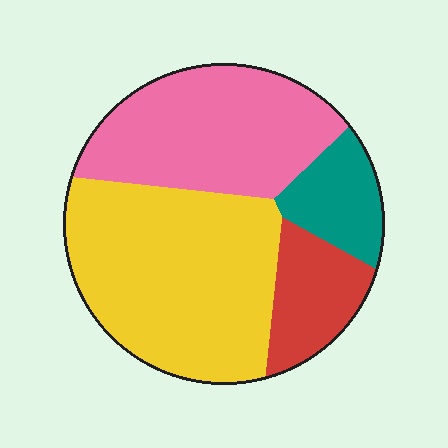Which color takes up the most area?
Yellow, at roughly 45%.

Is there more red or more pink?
Pink.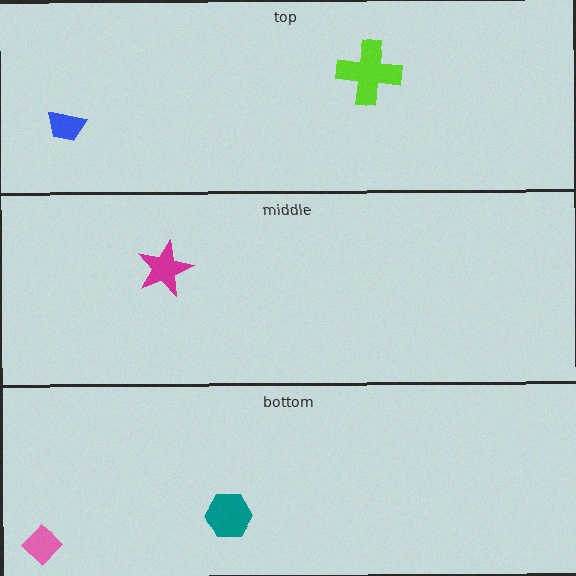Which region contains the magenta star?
The middle region.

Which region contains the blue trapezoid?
The top region.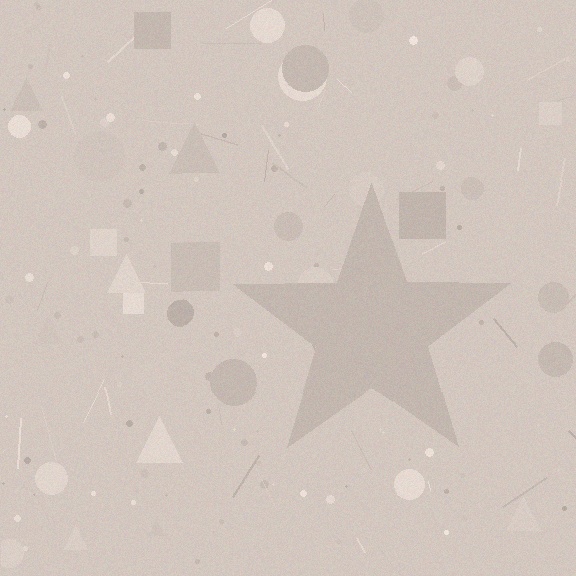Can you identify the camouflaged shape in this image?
The camouflaged shape is a star.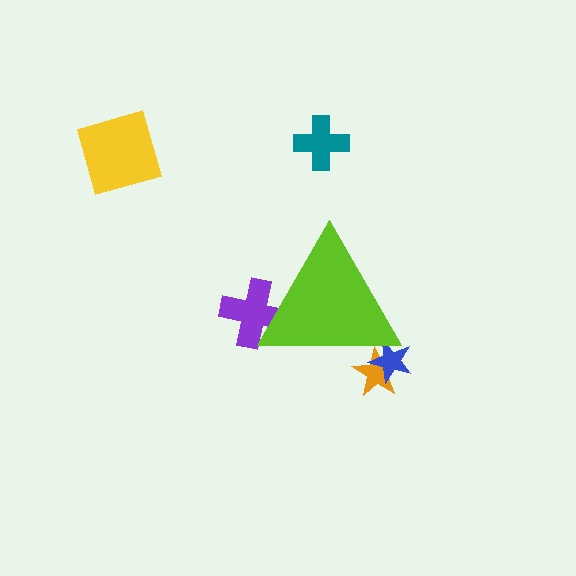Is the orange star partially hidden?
Yes, the orange star is partially hidden behind the lime triangle.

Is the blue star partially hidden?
Yes, the blue star is partially hidden behind the lime triangle.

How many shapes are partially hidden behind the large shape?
3 shapes are partially hidden.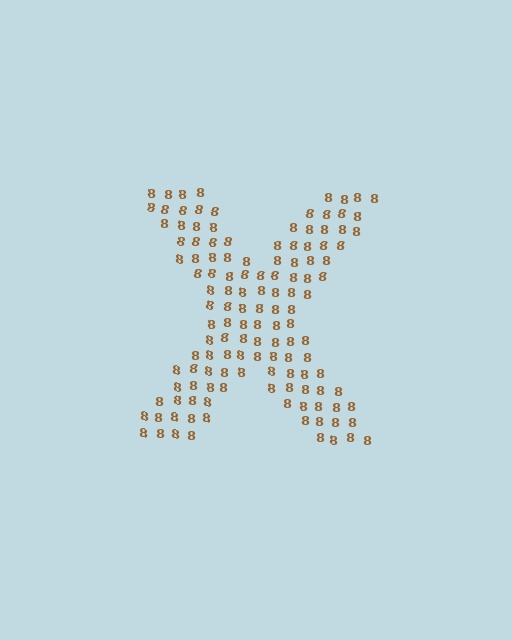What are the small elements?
The small elements are digit 8's.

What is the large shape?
The large shape is the letter X.